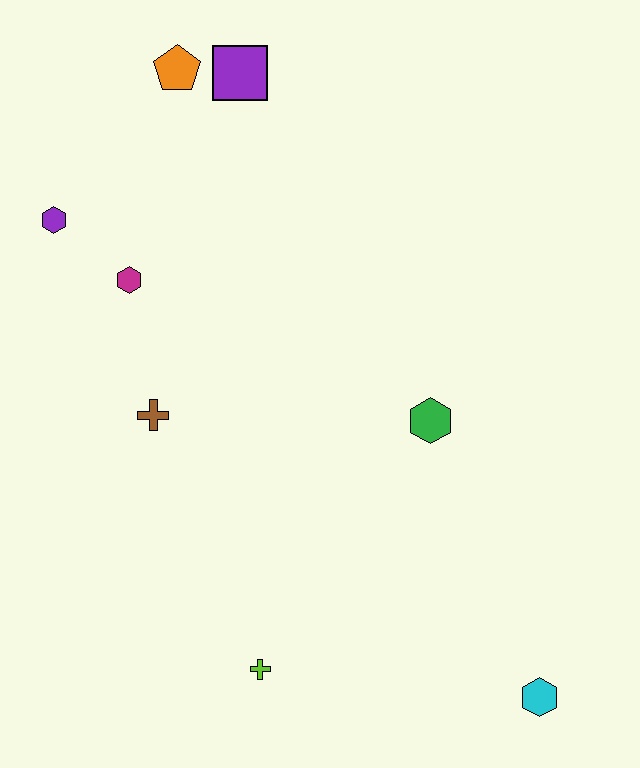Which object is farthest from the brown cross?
The cyan hexagon is farthest from the brown cross.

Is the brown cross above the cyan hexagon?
Yes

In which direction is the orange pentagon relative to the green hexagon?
The orange pentagon is above the green hexagon.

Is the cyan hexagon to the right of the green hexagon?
Yes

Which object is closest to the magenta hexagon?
The purple hexagon is closest to the magenta hexagon.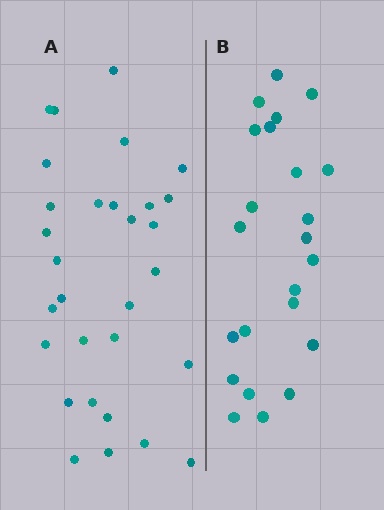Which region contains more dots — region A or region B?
Region A (the left region) has more dots.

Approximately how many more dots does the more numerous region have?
Region A has roughly 8 or so more dots than region B.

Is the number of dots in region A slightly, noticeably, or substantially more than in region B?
Region A has noticeably more, but not dramatically so. The ratio is roughly 1.3 to 1.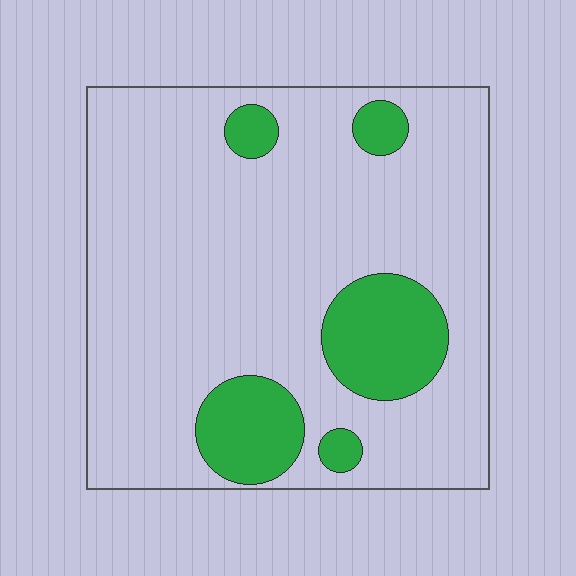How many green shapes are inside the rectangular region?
5.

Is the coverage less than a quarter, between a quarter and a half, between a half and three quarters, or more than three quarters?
Less than a quarter.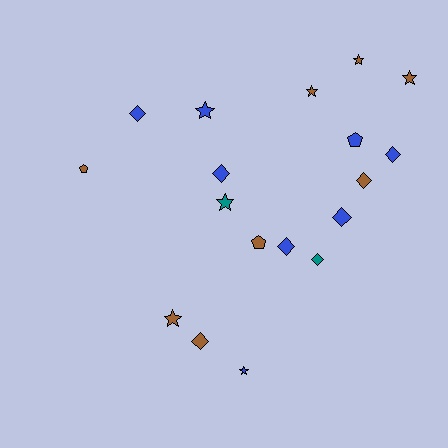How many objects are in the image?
There are 18 objects.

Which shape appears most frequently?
Diamond, with 8 objects.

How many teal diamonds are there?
There is 1 teal diamond.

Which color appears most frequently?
Brown, with 8 objects.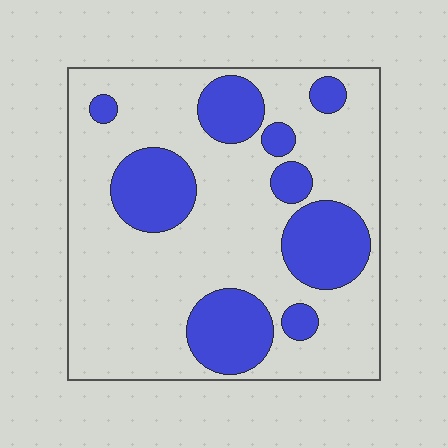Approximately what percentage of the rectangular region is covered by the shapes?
Approximately 30%.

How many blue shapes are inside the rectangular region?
9.